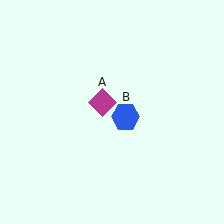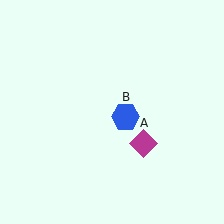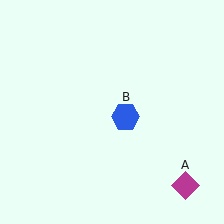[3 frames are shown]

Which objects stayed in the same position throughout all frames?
Blue hexagon (object B) remained stationary.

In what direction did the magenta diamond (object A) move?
The magenta diamond (object A) moved down and to the right.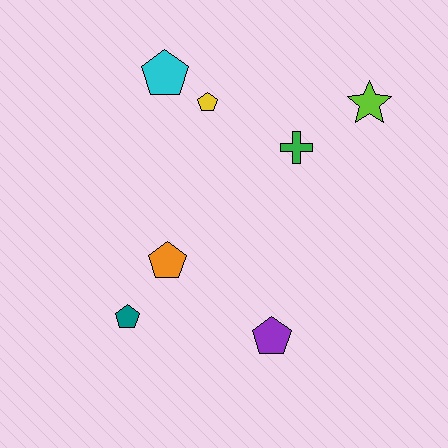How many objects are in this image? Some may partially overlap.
There are 7 objects.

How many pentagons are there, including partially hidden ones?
There are 5 pentagons.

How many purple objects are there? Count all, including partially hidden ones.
There is 1 purple object.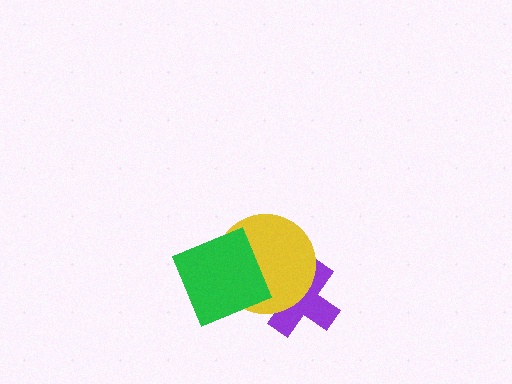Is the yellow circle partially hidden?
Yes, it is partially covered by another shape.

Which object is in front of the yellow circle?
The green square is in front of the yellow circle.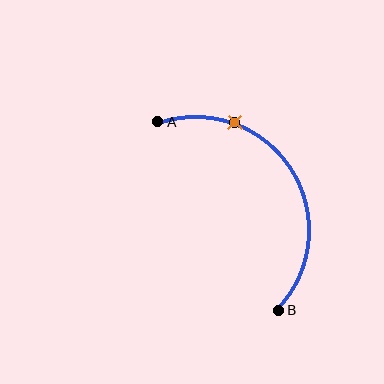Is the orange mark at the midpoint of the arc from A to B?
No. The orange mark lies on the arc but is closer to endpoint A. The arc midpoint would be at the point on the curve equidistant along the arc from both A and B.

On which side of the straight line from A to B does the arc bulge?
The arc bulges to the right of the straight line connecting A and B.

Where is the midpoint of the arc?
The arc midpoint is the point on the curve farthest from the straight line joining A and B. It sits to the right of that line.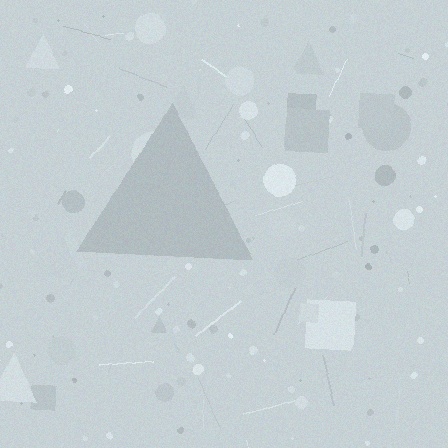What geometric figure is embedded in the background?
A triangle is embedded in the background.